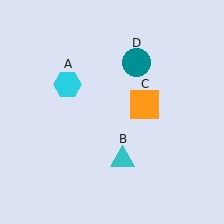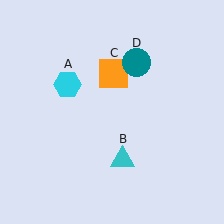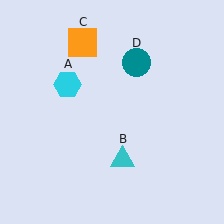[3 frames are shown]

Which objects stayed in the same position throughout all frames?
Cyan hexagon (object A) and cyan triangle (object B) and teal circle (object D) remained stationary.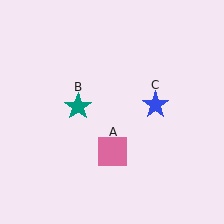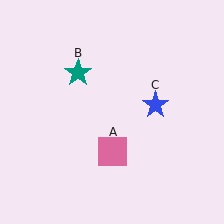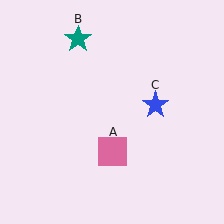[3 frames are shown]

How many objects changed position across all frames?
1 object changed position: teal star (object B).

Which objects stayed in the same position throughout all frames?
Pink square (object A) and blue star (object C) remained stationary.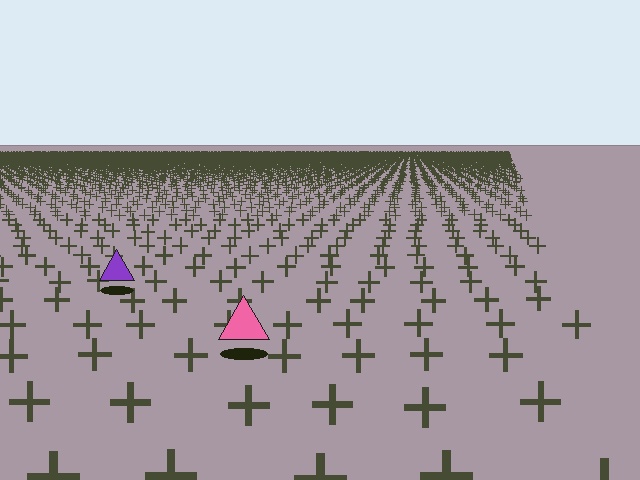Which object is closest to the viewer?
The pink triangle is closest. The texture marks near it are larger and more spread out.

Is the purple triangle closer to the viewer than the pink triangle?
No. The pink triangle is closer — you can tell from the texture gradient: the ground texture is coarser near it.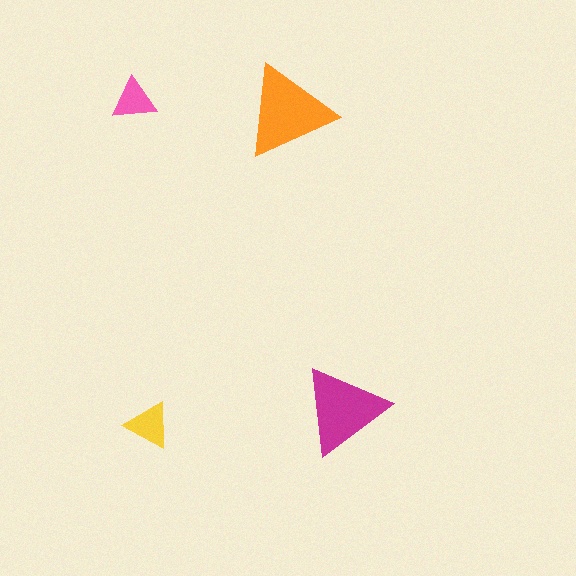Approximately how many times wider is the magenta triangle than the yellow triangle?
About 2 times wider.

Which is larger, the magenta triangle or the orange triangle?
The orange one.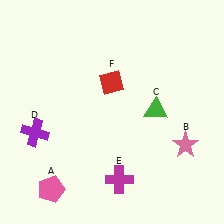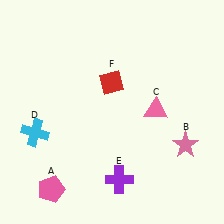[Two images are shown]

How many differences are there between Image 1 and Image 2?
There are 3 differences between the two images.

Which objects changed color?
C changed from green to pink. D changed from purple to cyan. E changed from magenta to purple.